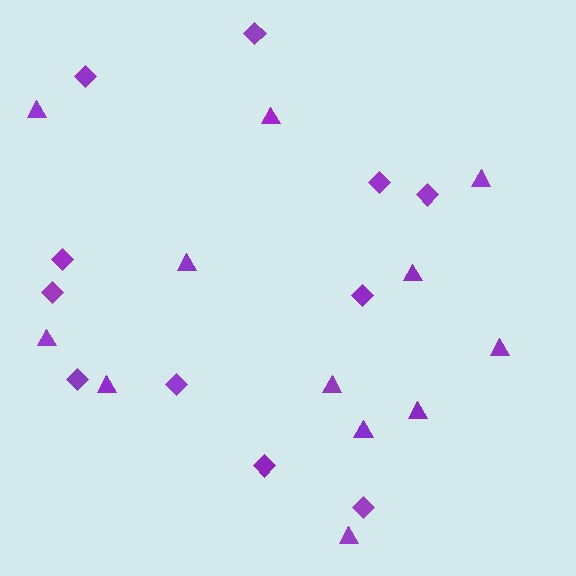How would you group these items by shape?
There are 2 groups: one group of diamonds (11) and one group of triangles (12).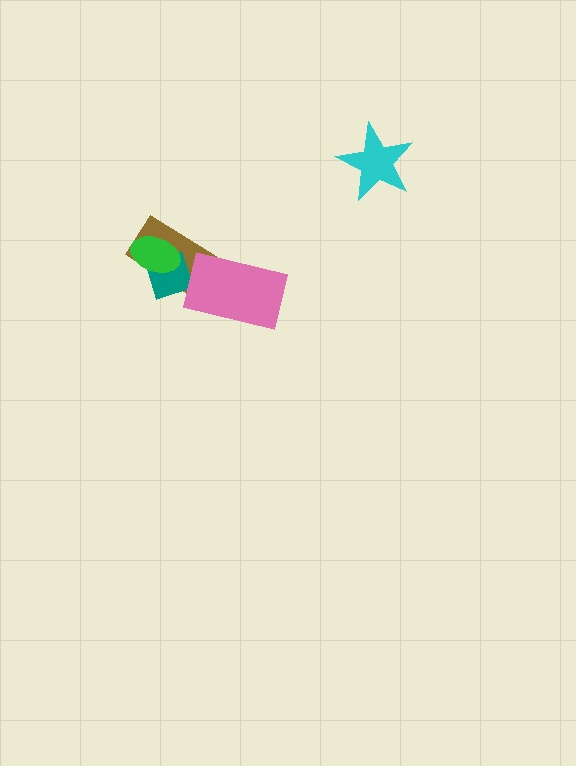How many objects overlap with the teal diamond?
2 objects overlap with the teal diamond.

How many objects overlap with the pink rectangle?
1 object overlaps with the pink rectangle.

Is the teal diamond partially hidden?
Yes, it is partially covered by another shape.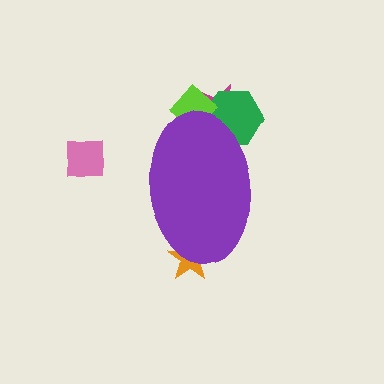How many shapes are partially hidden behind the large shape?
4 shapes are partially hidden.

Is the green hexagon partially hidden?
Yes, the green hexagon is partially hidden behind the purple ellipse.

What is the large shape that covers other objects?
A purple ellipse.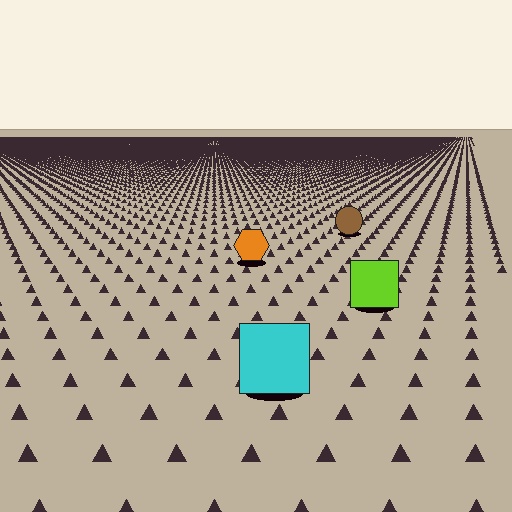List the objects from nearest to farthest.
From nearest to farthest: the cyan square, the lime square, the orange hexagon, the brown circle.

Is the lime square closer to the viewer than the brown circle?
Yes. The lime square is closer — you can tell from the texture gradient: the ground texture is coarser near it.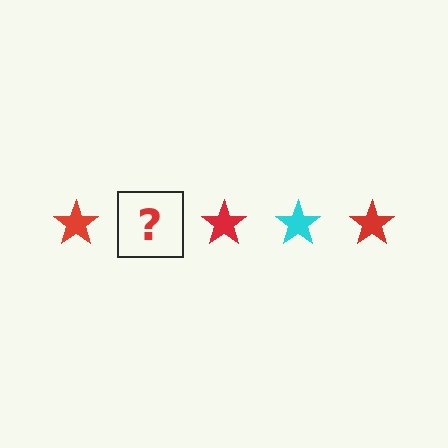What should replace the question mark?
The question mark should be replaced with a cyan star.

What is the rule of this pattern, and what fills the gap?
The rule is that the pattern cycles through red, cyan stars. The gap should be filled with a cyan star.